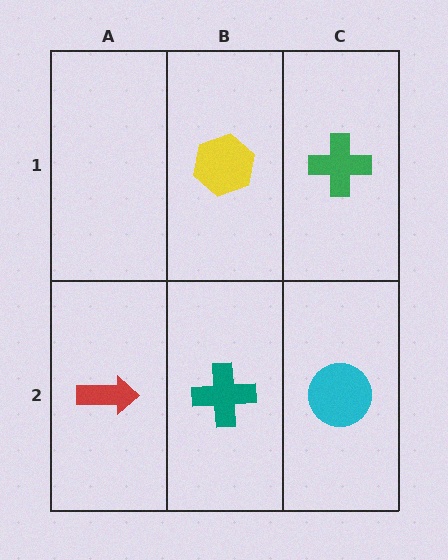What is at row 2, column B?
A teal cross.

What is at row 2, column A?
A red arrow.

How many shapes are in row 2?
3 shapes.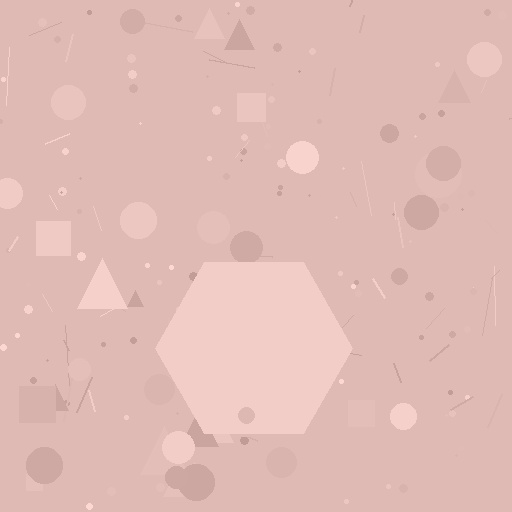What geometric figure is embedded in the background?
A hexagon is embedded in the background.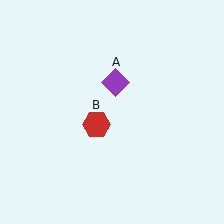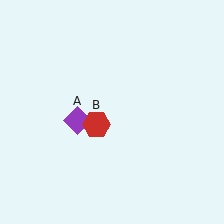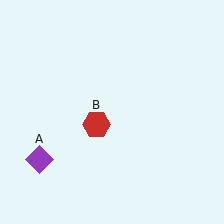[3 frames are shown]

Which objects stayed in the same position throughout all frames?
Red hexagon (object B) remained stationary.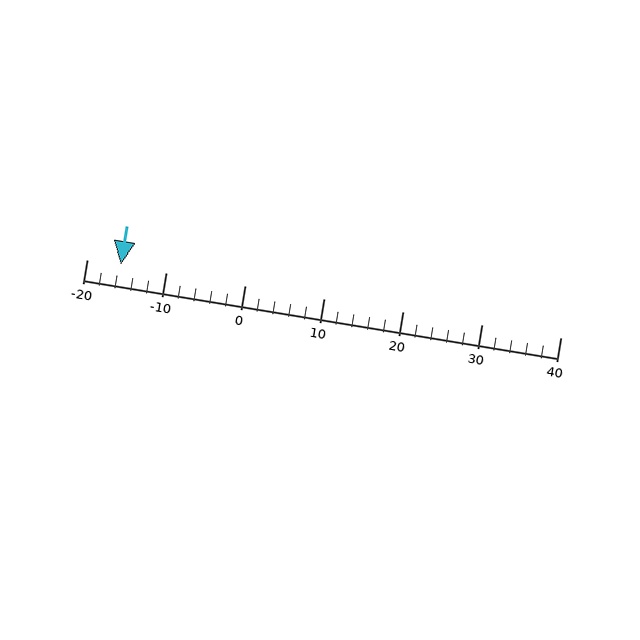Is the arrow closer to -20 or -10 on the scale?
The arrow is closer to -20.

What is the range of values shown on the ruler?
The ruler shows values from -20 to 40.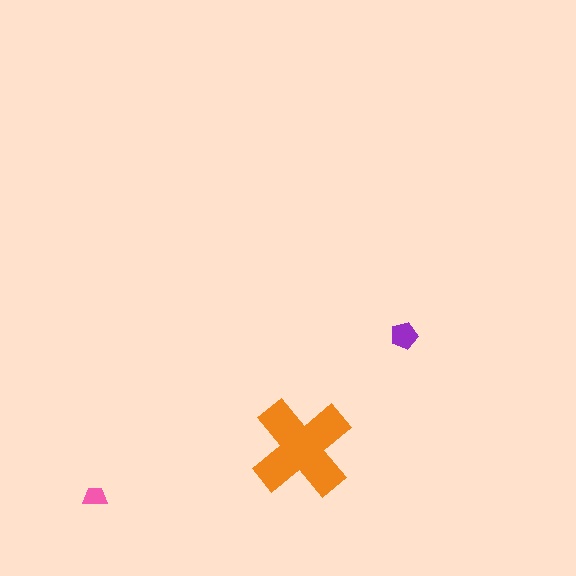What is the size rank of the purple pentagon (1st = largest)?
2nd.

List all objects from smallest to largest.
The pink trapezoid, the purple pentagon, the orange cross.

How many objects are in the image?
There are 3 objects in the image.